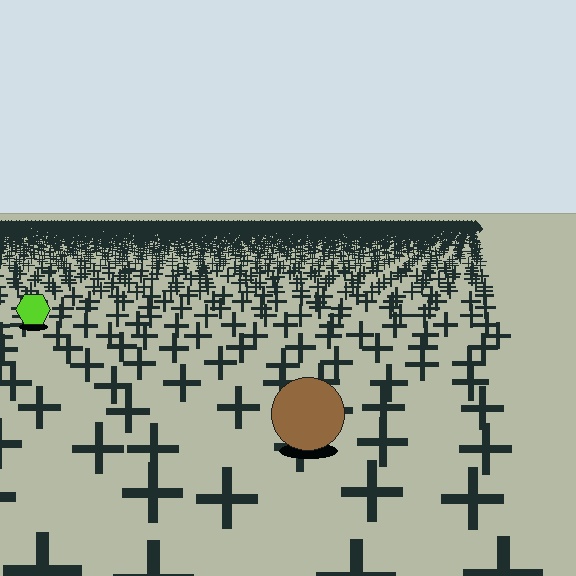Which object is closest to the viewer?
The brown circle is closest. The texture marks near it are larger and more spread out.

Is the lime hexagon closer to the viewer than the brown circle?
No. The brown circle is closer — you can tell from the texture gradient: the ground texture is coarser near it.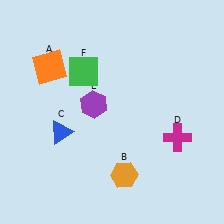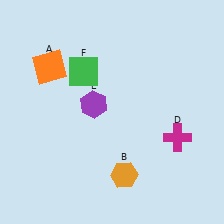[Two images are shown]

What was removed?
The blue triangle (C) was removed in Image 2.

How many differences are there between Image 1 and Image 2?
There is 1 difference between the two images.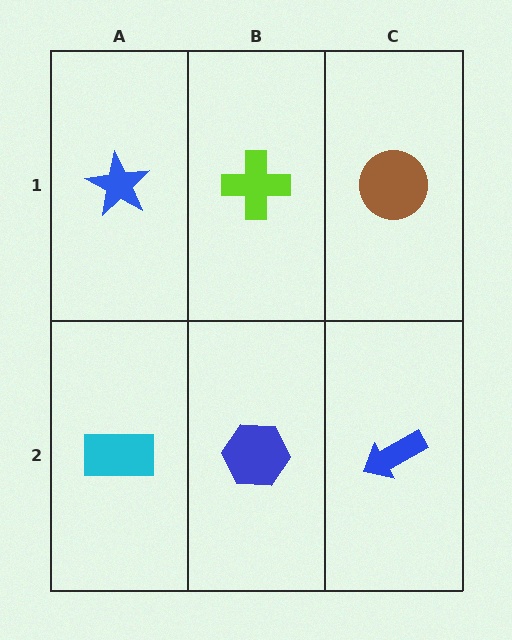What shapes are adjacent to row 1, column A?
A cyan rectangle (row 2, column A), a lime cross (row 1, column B).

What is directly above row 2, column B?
A lime cross.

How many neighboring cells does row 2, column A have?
2.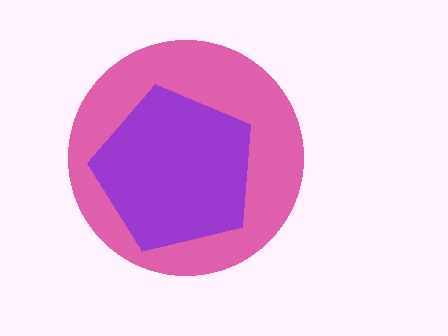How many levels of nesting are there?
2.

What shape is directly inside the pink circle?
The purple pentagon.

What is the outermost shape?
The pink circle.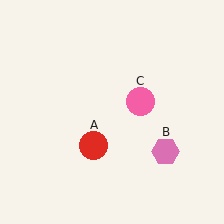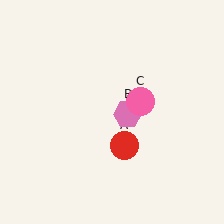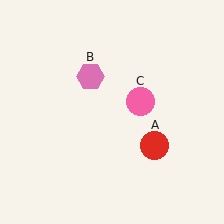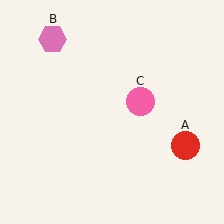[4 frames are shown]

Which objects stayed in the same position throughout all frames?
Pink circle (object C) remained stationary.